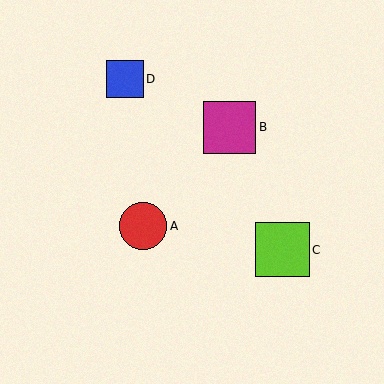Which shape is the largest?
The lime square (labeled C) is the largest.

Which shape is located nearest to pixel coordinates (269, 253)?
The lime square (labeled C) at (282, 250) is nearest to that location.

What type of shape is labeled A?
Shape A is a red circle.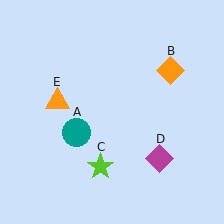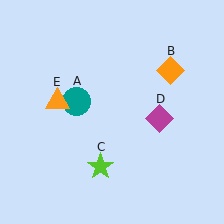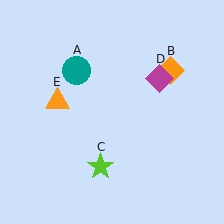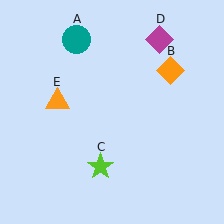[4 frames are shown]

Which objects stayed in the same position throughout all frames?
Orange diamond (object B) and lime star (object C) and orange triangle (object E) remained stationary.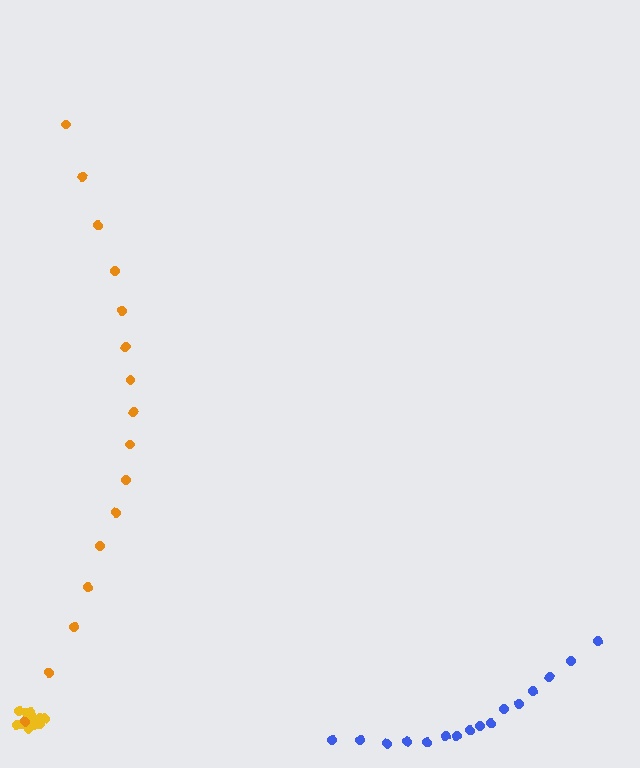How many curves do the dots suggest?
There are 3 distinct paths.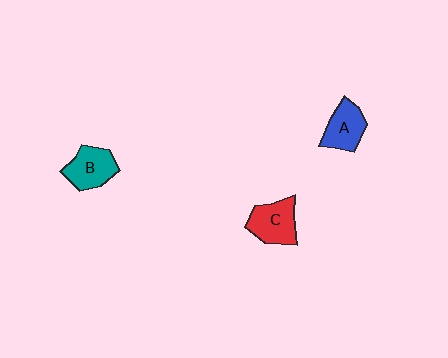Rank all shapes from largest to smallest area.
From largest to smallest: C (red), B (teal), A (blue).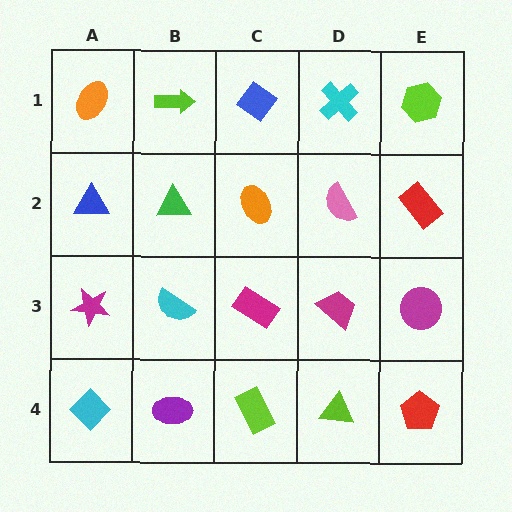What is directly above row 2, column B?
A lime arrow.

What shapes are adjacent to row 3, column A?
A blue triangle (row 2, column A), a cyan diamond (row 4, column A), a cyan semicircle (row 3, column B).